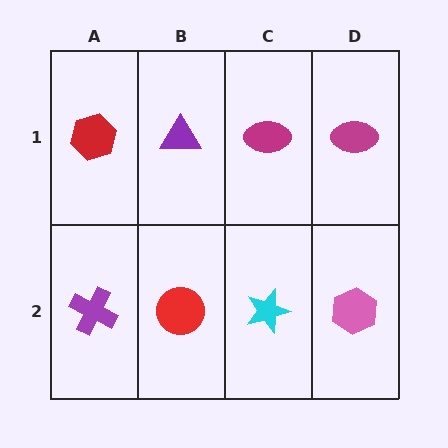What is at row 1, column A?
A red hexagon.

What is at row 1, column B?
A purple triangle.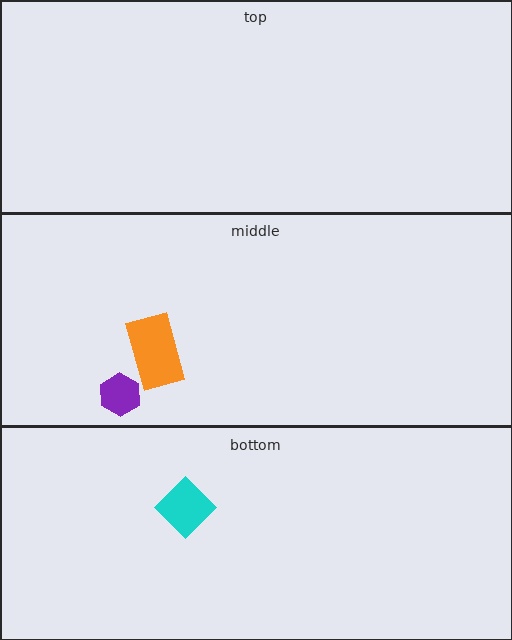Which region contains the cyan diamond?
The bottom region.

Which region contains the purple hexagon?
The middle region.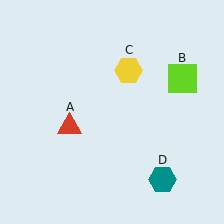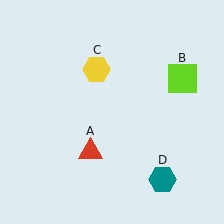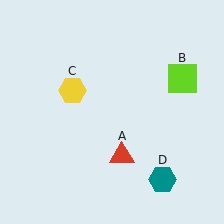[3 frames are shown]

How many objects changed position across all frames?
2 objects changed position: red triangle (object A), yellow hexagon (object C).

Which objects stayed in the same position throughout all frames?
Lime square (object B) and teal hexagon (object D) remained stationary.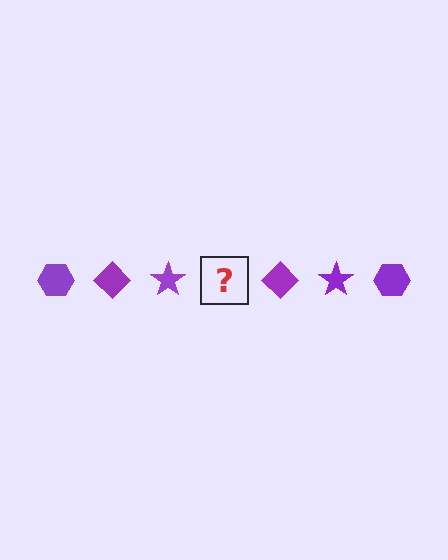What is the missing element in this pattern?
The missing element is a purple hexagon.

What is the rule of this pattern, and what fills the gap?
The rule is that the pattern cycles through hexagon, diamond, star shapes in purple. The gap should be filled with a purple hexagon.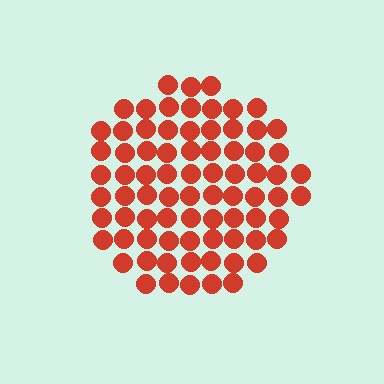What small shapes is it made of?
It is made of small circles.